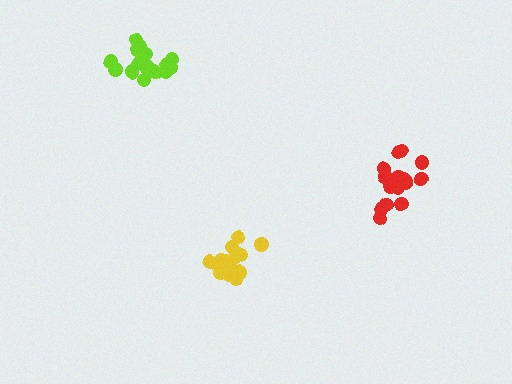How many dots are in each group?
Group 1: 16 dots, Group 2: 17 dots, Group 3: 18 dots (51 total).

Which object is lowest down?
The yellow cluster is bottommost.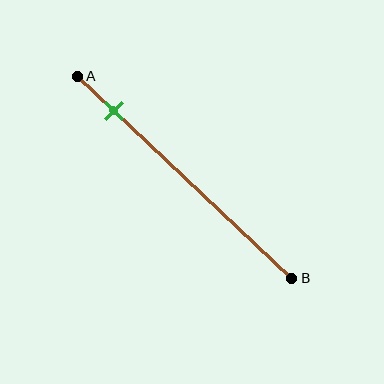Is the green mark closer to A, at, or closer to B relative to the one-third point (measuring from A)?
The green mark is closer to point A than the one-third point of segment AB.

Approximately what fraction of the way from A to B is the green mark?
The green mark is approximately 15% of the way from A to B.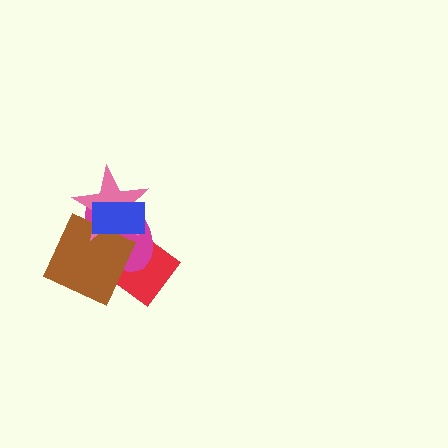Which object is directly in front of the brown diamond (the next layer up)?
The pink star is directly in front of the brown diamond.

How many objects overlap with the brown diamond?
4 objects overlap with the brown diamond.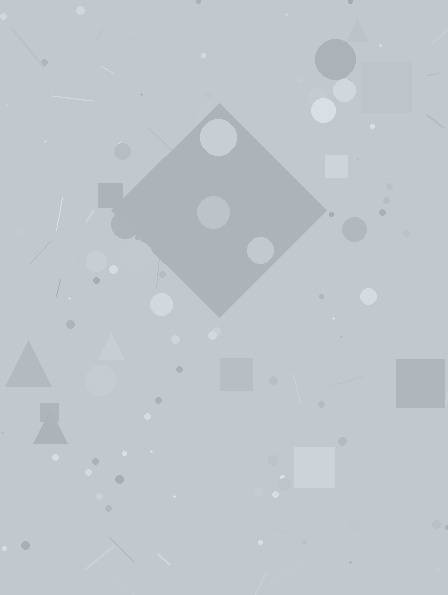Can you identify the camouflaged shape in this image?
The camouflaged shape is a diamond.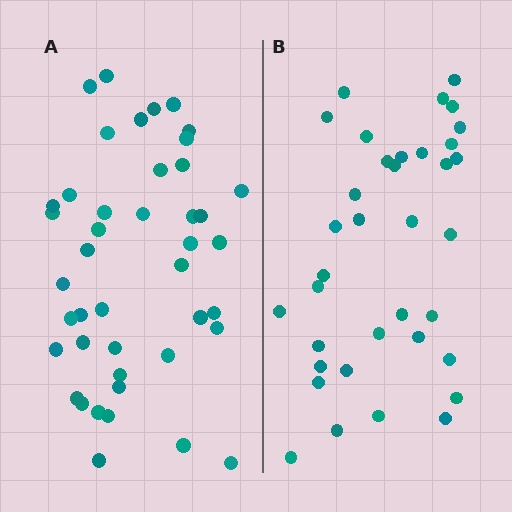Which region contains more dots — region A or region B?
Region A (the left region) has more dots.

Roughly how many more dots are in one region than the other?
Region A has roughly 8 or so more dots than region B.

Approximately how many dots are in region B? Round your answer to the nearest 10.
About 40 dots. (The exact count is 36, which rounds to 40.)